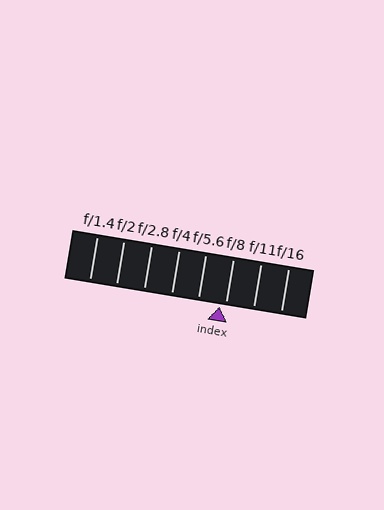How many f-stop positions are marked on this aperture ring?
There are 8 f-stop positions marked.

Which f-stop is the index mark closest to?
The index mark is closest to f/8.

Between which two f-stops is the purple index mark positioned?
The index mark is between f/5.6 and f/8.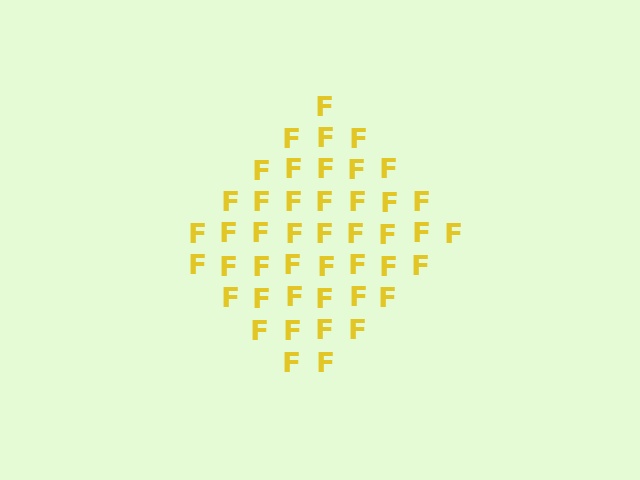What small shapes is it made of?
It is made of small letter F's.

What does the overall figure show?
The overall figure shows a diamond.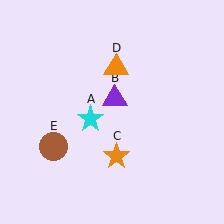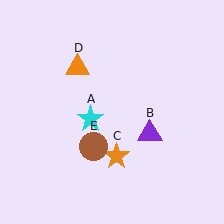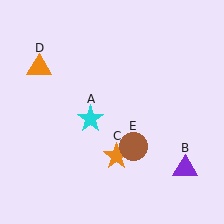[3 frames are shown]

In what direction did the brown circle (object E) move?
The brown circle (object E) moved right.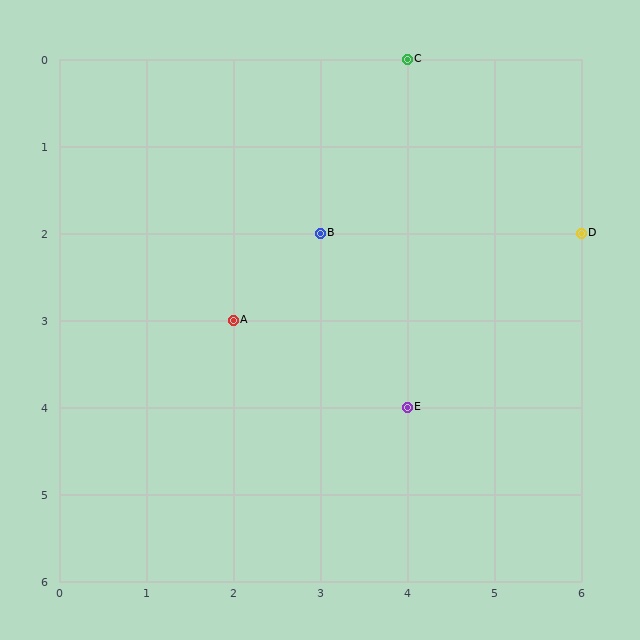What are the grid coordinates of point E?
Point E is at grid coordinates (4, 4).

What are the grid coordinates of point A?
Point A is at grid coordinates (2, 3).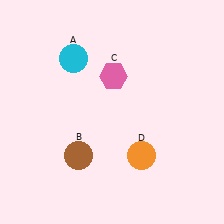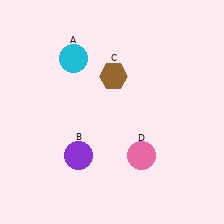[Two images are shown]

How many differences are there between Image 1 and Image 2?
There are 3 differences between the two images.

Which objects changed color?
B changed from brown to purple. C changed from pink to brown. D changed from orange to pink.